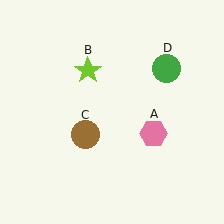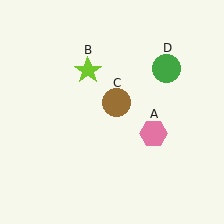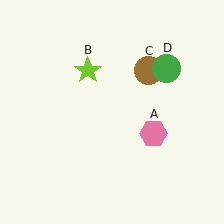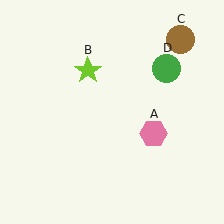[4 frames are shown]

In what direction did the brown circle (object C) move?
The brown circle (object C) moved up and to the right.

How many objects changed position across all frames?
1 object changed position: brown circle (object C).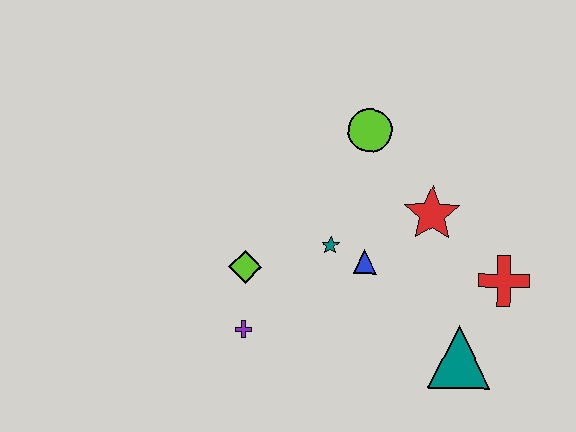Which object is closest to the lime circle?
The red star is closest to the lime circle.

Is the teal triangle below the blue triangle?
Yes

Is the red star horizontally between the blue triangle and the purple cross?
No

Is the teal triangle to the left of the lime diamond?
No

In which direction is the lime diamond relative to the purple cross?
The lime diamond is above the purple cross.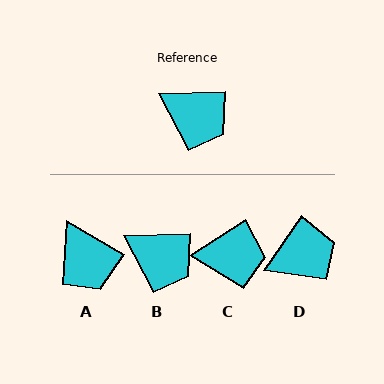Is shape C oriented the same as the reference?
No, it is off by about 31 degrees.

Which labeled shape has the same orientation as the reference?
B.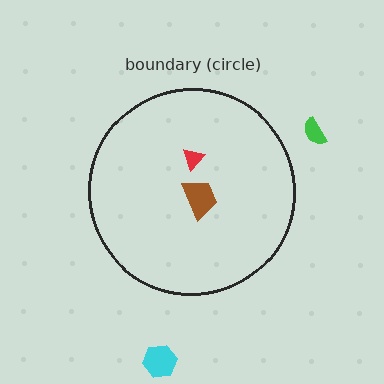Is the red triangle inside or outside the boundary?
Inside.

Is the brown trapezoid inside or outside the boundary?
Inside.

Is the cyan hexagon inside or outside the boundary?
Outside.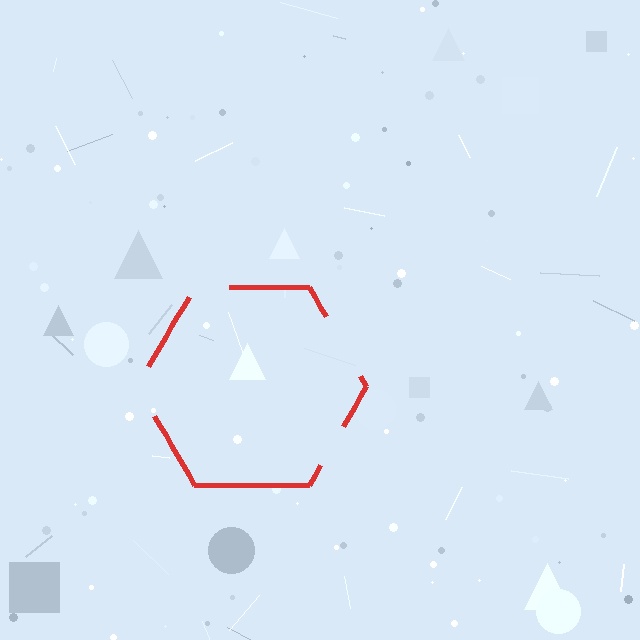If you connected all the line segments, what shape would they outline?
They would outline a hexagon.